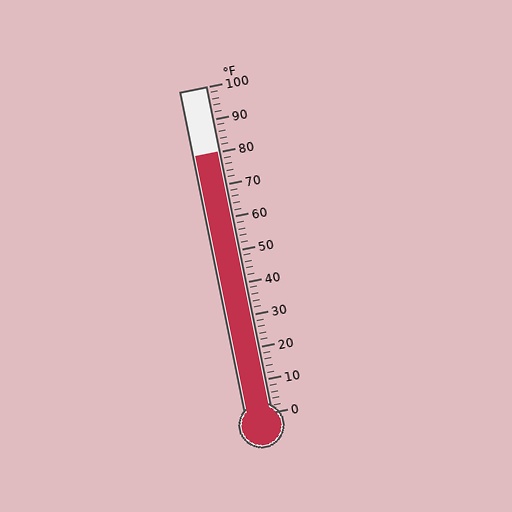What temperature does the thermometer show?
The thermometer shows approximately 80°F.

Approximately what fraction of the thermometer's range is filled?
The thermometer is filled to approximately 80% of its range.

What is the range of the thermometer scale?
The thermometer scale ranges from 0°F to 100°F.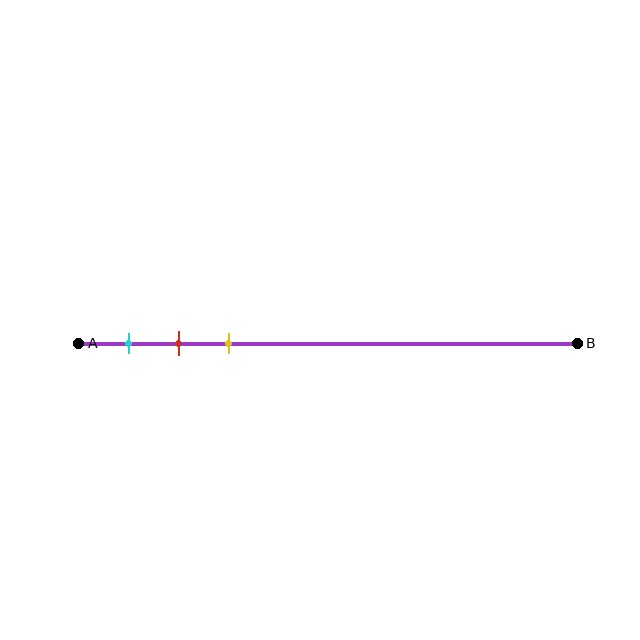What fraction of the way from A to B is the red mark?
The red mark is approximately 20% (0.2) of the way from A to B.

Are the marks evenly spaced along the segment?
Yes, the marks are approximately evenly spaced.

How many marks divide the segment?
There are 3 marks dividing the segment.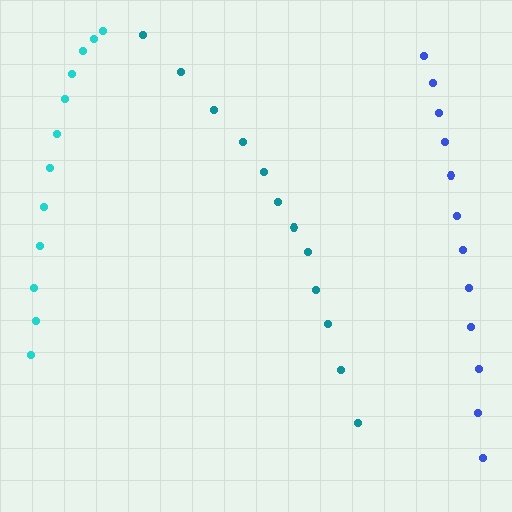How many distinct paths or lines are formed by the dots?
There are 3 distinct paths.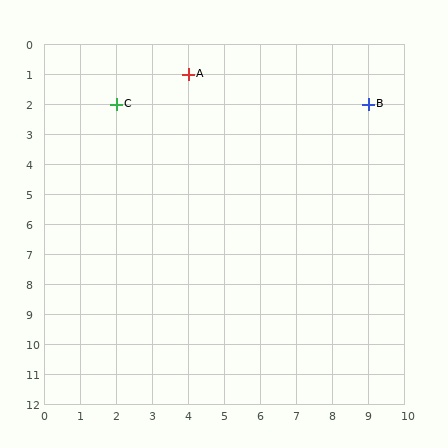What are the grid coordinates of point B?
Point B is at grid coordinates (9, 2).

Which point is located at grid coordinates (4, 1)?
Point A is at (4, 1).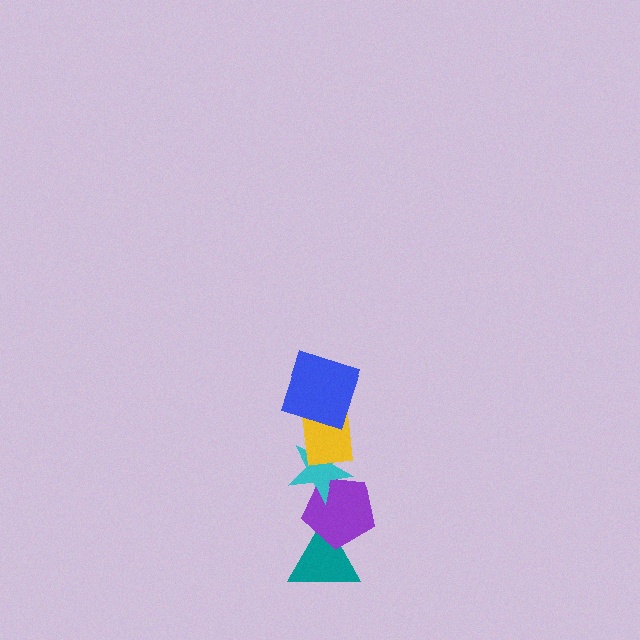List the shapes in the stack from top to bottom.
From top to bottom: the blue square, the yellow rectangle, the cyan star, the purple pentagon, the teal triangle.